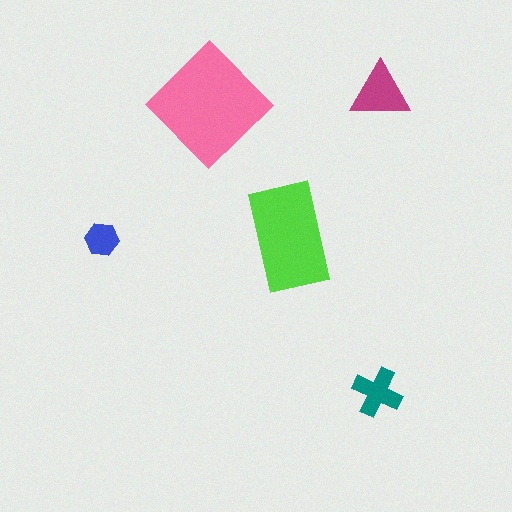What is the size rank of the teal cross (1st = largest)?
4th.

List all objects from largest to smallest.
The pink diamond, the lime rectangle, the magenta triangle, the teal cross, the blue hexagon.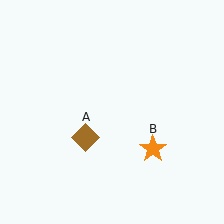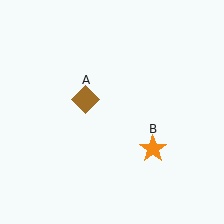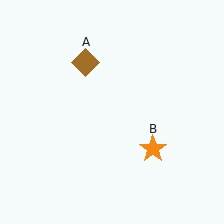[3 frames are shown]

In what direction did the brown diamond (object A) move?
The brown diamond (object A) moved up.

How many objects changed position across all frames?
1 object changed position: brown diamond (object A).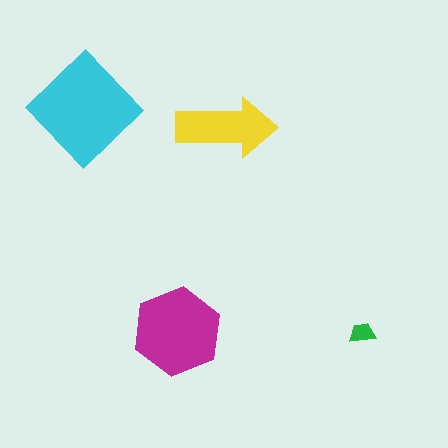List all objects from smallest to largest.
The green trapezoid, the yellow arrow, the magenta hexagon, the cyan diamond.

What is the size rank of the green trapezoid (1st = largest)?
4th.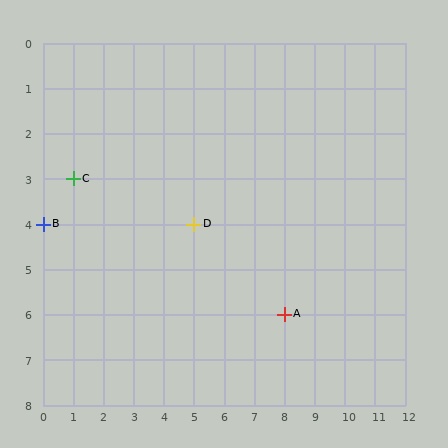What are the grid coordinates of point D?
Point D is at grid coordinates (5, 4).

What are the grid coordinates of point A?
Point A is at grid coordinates (8, 6).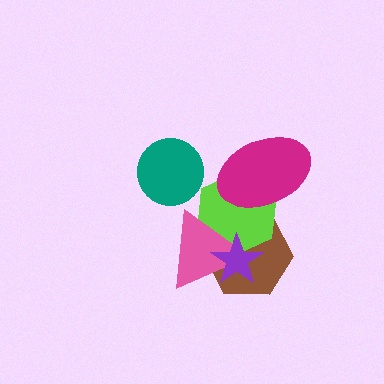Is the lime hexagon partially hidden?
Yes, it is partially covered by another shape.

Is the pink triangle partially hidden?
Yes, it is partially covered by another shape.